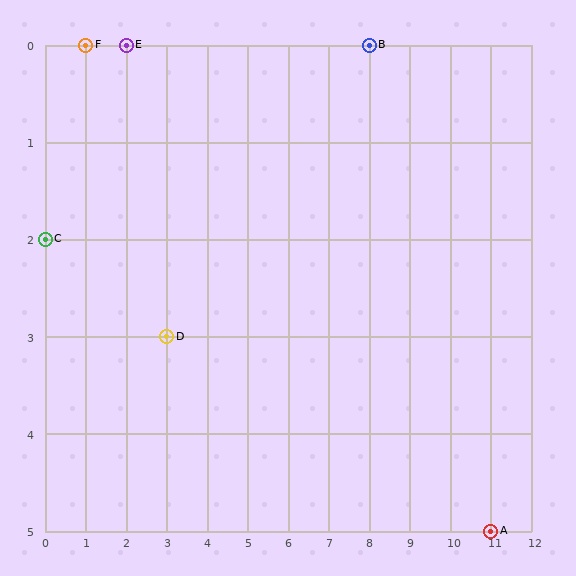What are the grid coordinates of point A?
Point A is at grid coordinates (11, 5).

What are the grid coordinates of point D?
Point D is at grid coordinates (3, 3).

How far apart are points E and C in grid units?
Points E and C are 2 columns and 2 rows apart (about 2.8 grid units diagonally).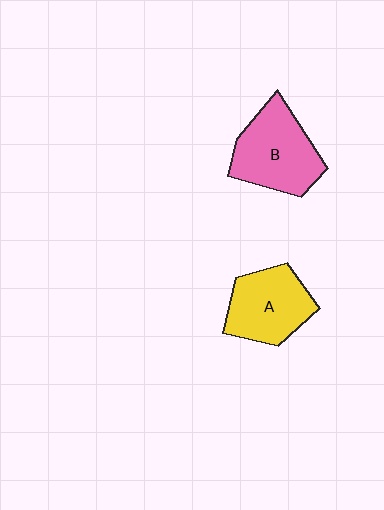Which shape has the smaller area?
Shape A (yellow).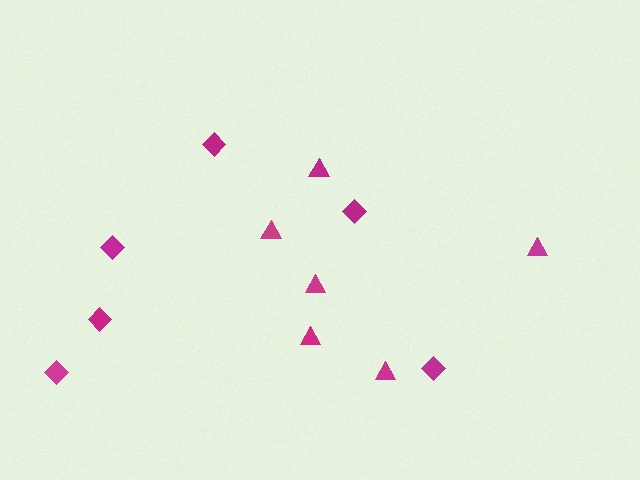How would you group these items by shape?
There are 2 groups: one group of diamonds (6) and one group of triangles (6).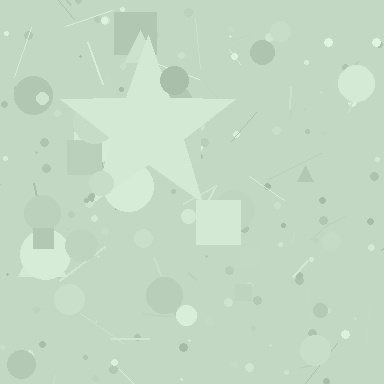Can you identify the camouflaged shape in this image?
The camouflaged shape is a star.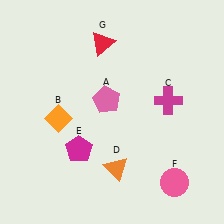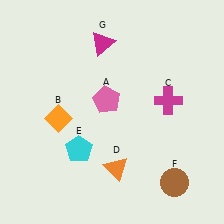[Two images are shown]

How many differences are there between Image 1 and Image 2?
There are 3 differences between the two images.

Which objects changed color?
E changed from magenta to cyan. F changed from pink to brown. G changed from red to magenta.